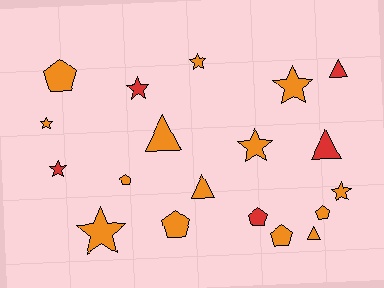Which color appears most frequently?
Orange, with 14 objects.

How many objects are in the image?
There are 19 objects.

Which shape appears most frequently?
Star, with 8 objects.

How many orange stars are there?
There are 6 orange stars.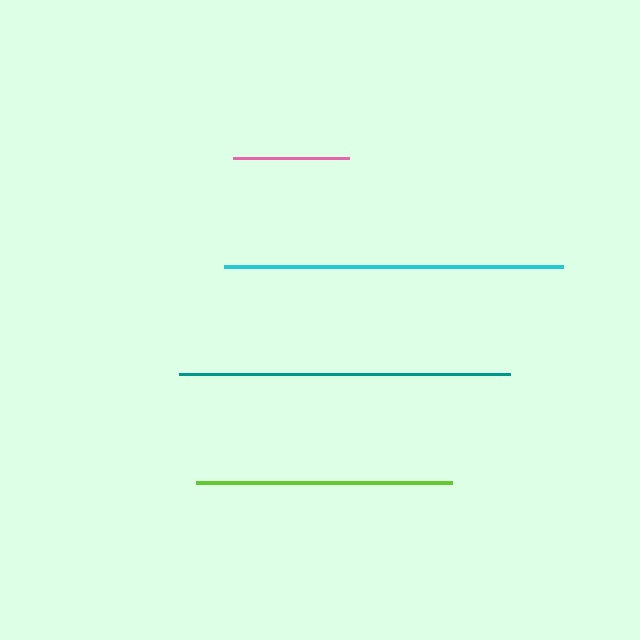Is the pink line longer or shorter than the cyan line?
The cyan line is longer than the pink line.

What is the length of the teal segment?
The teal segment is approximately 331 pixels long.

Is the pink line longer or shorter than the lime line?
The lime line is longer than the pink line.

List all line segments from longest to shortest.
From longest to shortest: cyan, teal, lime, pink.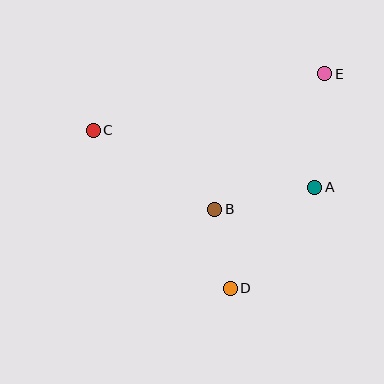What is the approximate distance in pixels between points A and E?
The distance between A and E is approximately 114 pixels.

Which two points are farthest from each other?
Points C and E are farthest from each other.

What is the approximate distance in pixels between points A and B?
The distance between A and B is approximately 103 pixels.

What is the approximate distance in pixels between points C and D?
The distance between C and D is approximately 209 pixels.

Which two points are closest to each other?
Points B and D are closest to each other.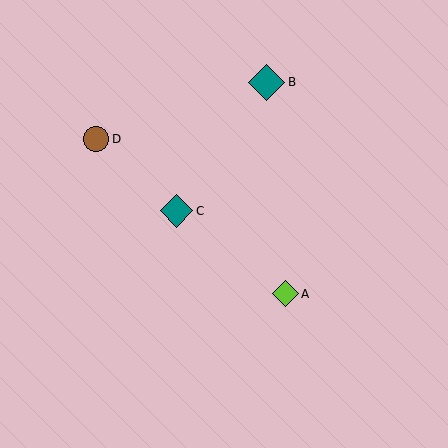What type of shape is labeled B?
Shape B is a teal diamond.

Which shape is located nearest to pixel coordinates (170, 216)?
The teal diamond (labeled C) at (177, 211) is nearest to that location.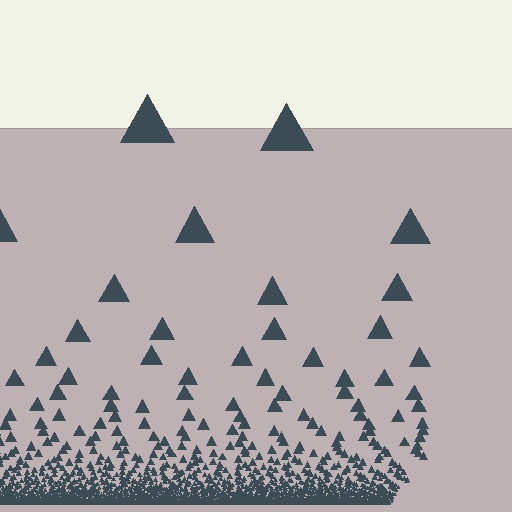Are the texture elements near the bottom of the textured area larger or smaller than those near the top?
Smaller. The gradient is inverted — elements near the bottom are smaller and denser.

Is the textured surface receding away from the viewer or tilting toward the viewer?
The surface appears to tilt toward the viewer. Texture elements get larger and sparser toward the top.